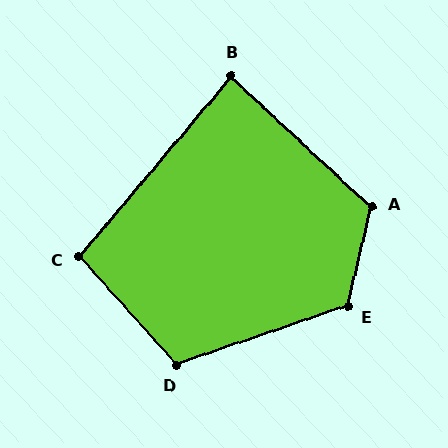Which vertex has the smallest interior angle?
B, at approximately 87 degrees.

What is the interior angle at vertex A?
Approximately 120 degrees (obtuse).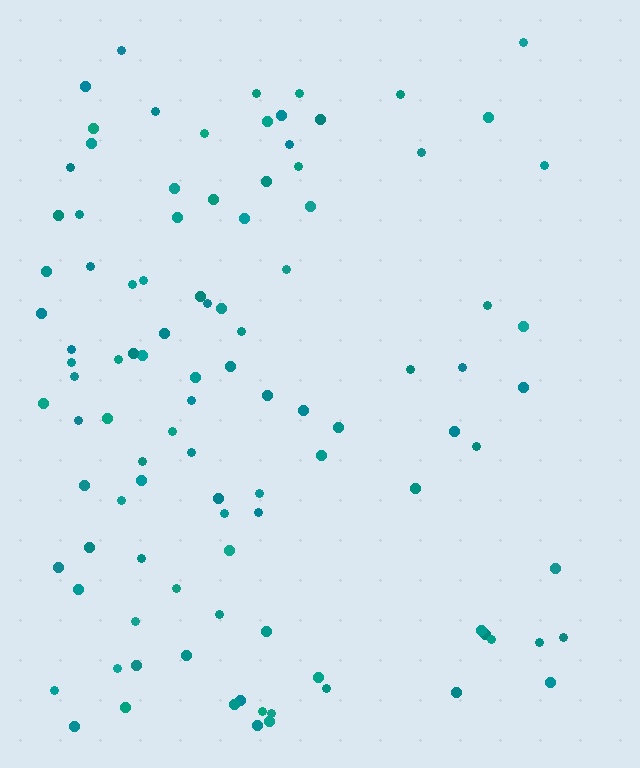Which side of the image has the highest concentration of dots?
The left.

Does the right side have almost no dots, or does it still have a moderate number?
Still a moderate number, just noticeably fewer than the left.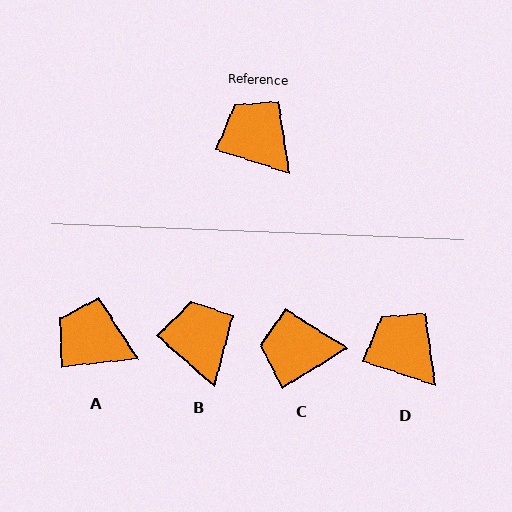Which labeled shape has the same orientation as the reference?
D.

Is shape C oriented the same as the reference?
No, it is off by about 50 degrees.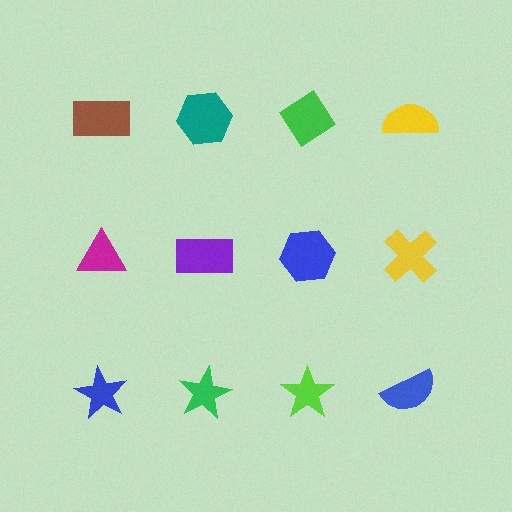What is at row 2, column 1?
A magenta triangle.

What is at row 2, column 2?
A purple rectangle.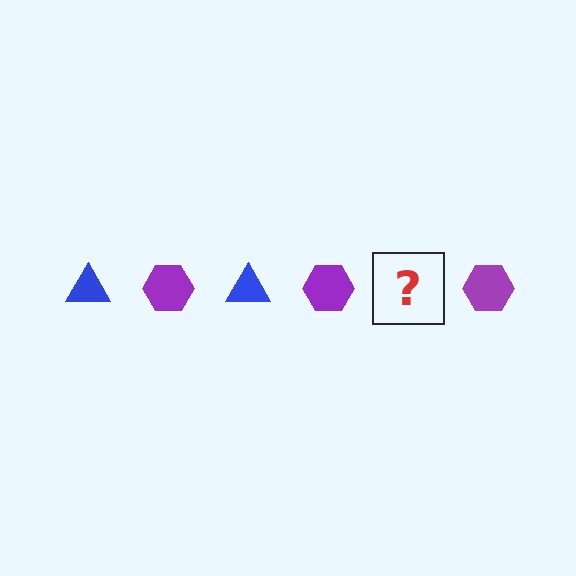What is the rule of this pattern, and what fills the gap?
The rule is that the pattern alternates between blue triangle and purple hexagon. The gap should be filled with a blue triangle.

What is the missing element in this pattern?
The missing element is a blue triangle.